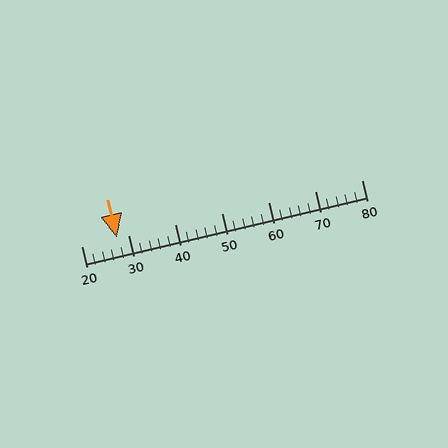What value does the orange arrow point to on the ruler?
The orange arrow points to approximately 28.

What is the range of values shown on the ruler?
The ruler shows values from 20 to 80.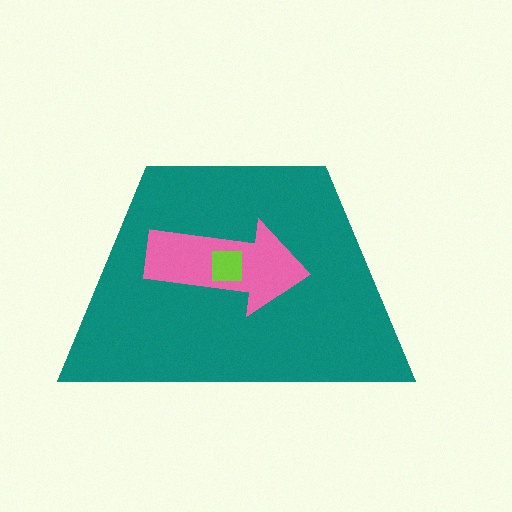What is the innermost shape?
The lime square.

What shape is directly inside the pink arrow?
The lime square.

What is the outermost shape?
The teal trapezoid.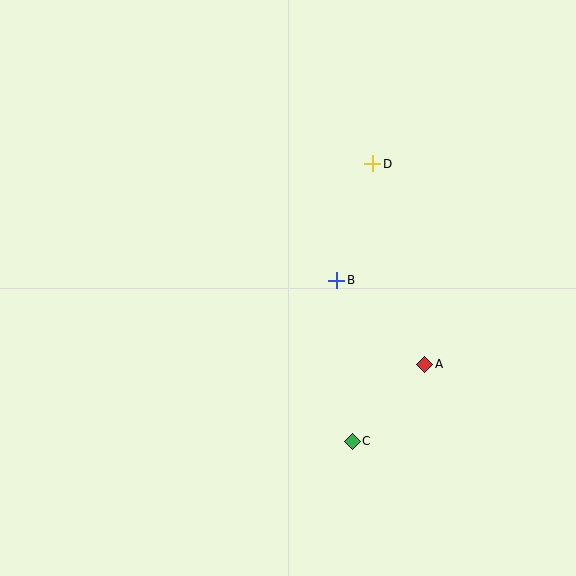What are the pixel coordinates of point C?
Point C is at (352, 441).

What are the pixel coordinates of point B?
Point B is at (337, 280).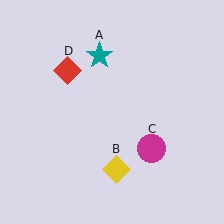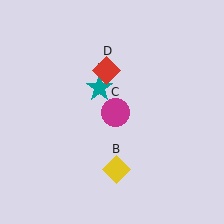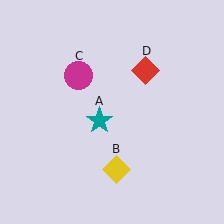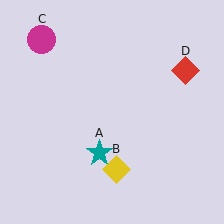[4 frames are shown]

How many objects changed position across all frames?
3 objects changed position: teal star (object A), magenta circle (object C), red diamond (object D).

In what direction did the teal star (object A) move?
The teal star (object A) moved down.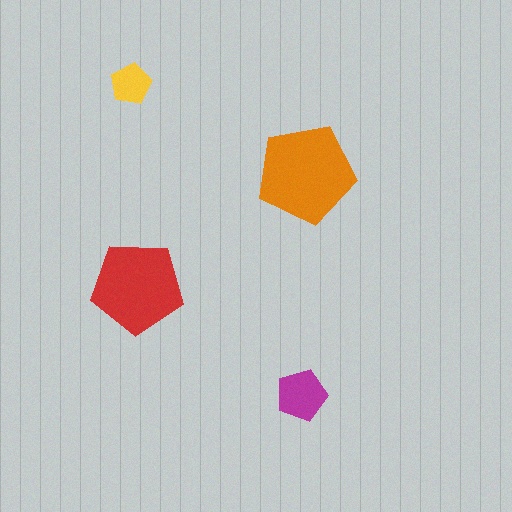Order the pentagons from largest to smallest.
the orange one, the red one, the magenta one, the yellow one.